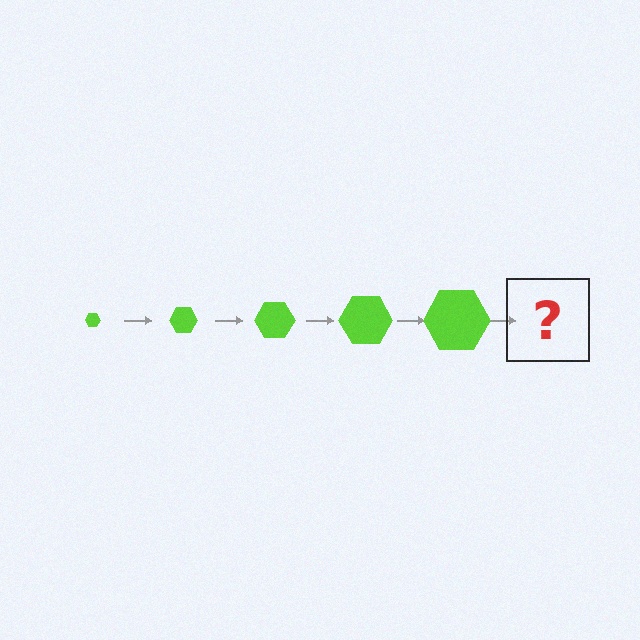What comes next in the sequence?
The next element should be a lime hexagon, larger than the previous one.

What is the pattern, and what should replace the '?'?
The pattern is that the hexagon gets progressively larger each step. The '?' should be a lime hexagon, larger than the previous one.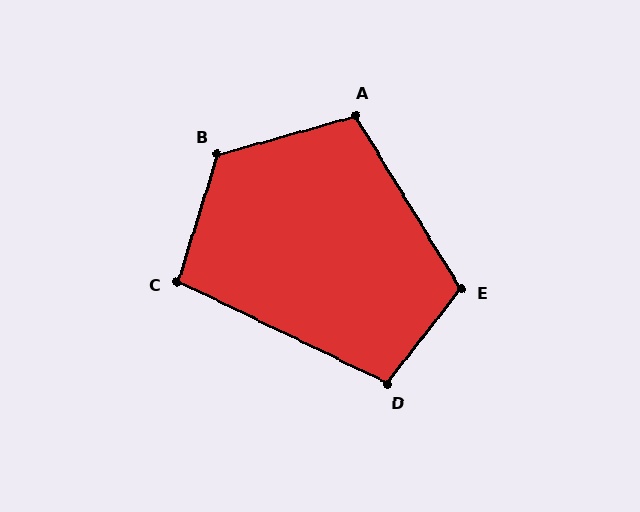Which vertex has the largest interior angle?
B, at approximately 123 degrees.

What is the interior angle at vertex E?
Approximately 111 degrees (obtuse).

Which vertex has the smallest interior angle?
C, at approximately 99 degrees.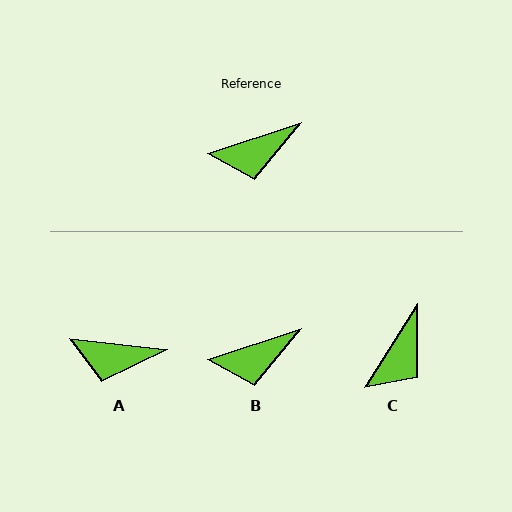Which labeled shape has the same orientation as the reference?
B.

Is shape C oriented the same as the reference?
No, it is off by about 39 degrees.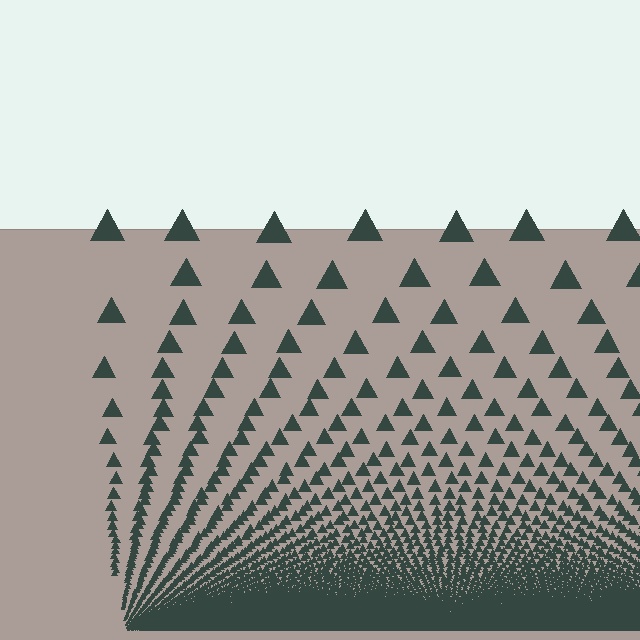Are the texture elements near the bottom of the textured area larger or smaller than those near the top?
Smaller. The gradient is inverted — elements near the bottom are smaller and denser.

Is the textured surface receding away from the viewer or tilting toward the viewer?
The surface appears to tilt toward the viewer. Texture elements get larger and sparser toward the top.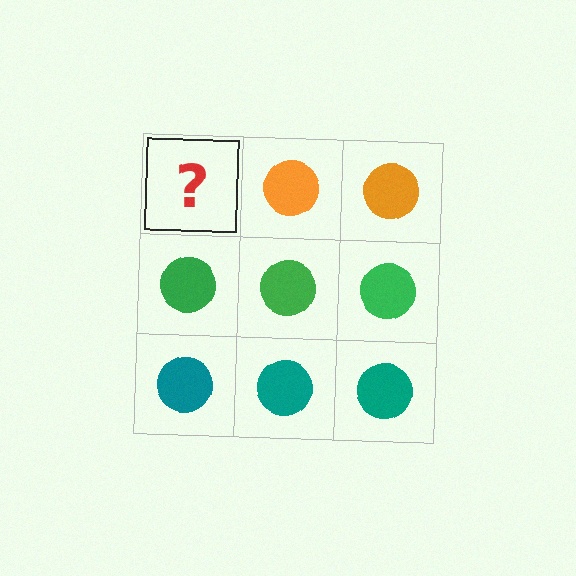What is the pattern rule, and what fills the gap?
The rule is that each row has a consistent color. The gap should be filled with an orange circle.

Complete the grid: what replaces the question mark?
The question mark should be replaced with an orange circle.